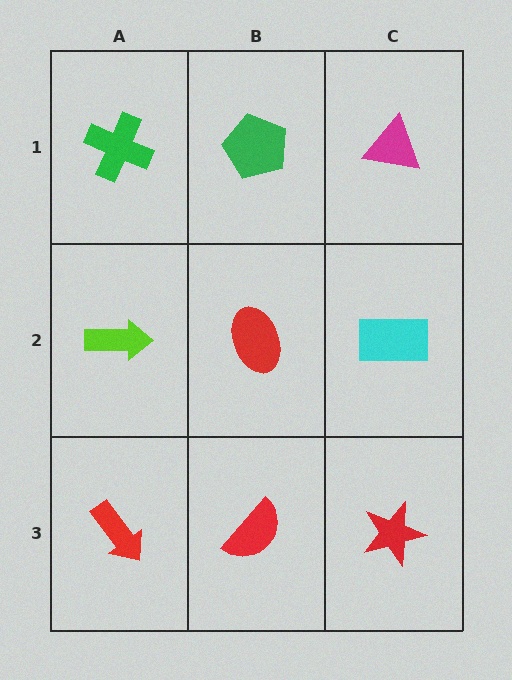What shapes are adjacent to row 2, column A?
A green cross (row 1, column A), a red arrow (row 3, column A), a red ellipse (row 2, column B).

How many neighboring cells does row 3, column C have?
2.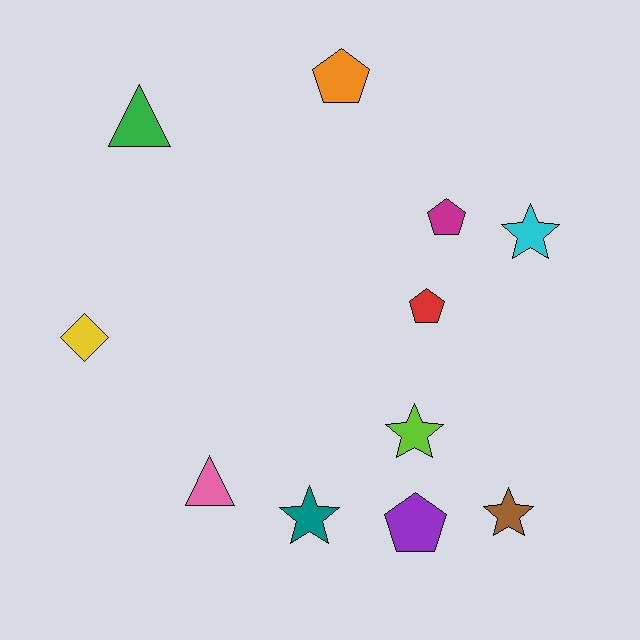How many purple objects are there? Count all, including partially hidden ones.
There is 1 purple object.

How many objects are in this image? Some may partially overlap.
There are 11 objects.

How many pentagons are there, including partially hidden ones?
There are 4 pentagons.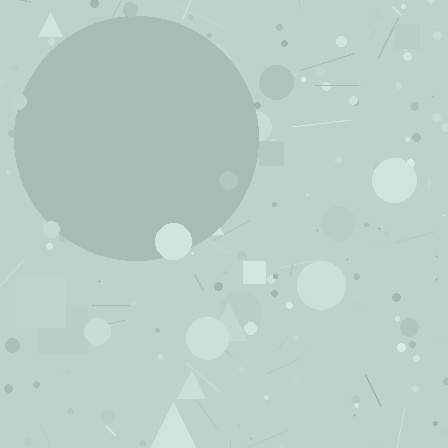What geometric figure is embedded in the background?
A circle is embedded in the background.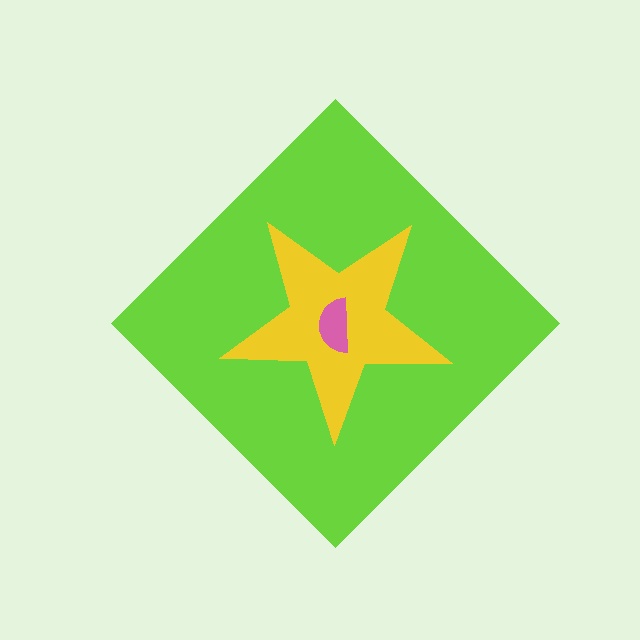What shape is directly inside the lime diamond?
The yellow star.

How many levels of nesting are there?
3.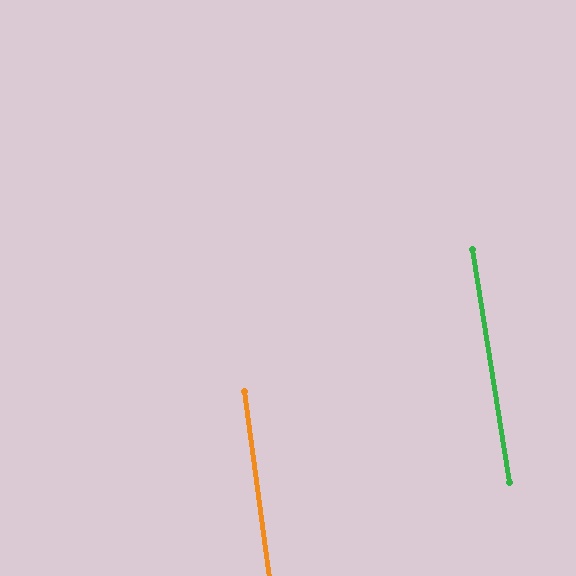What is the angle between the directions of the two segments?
Approximately 2 degrees.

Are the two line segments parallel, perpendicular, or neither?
Parallel — their directions differ by only 1.6°.